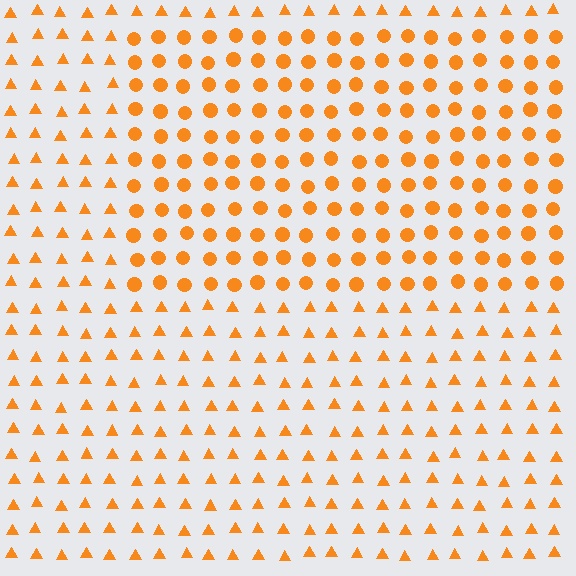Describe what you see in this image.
The image is filled with small orange elements arranged in a uniform grid. A rectangle-shaped region contains circles, while the surrounding area contains triangles. The boundary is defined purely by the change in element shape.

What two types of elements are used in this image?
The image uses circles inside the rectangle region and triangles outside it.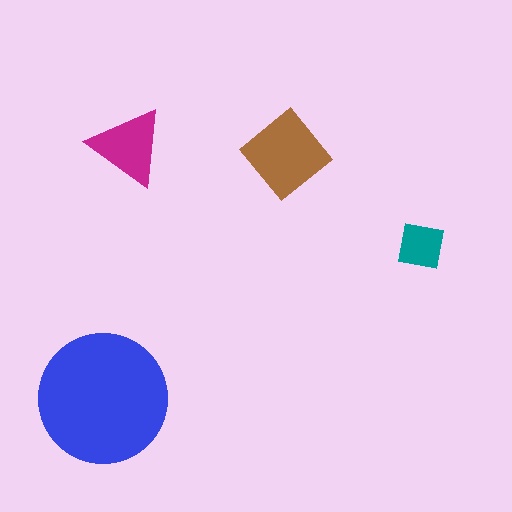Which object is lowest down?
The blue circle is bottommost.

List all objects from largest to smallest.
The blue circle, the brown diamond, the magenta triangle, the teal square.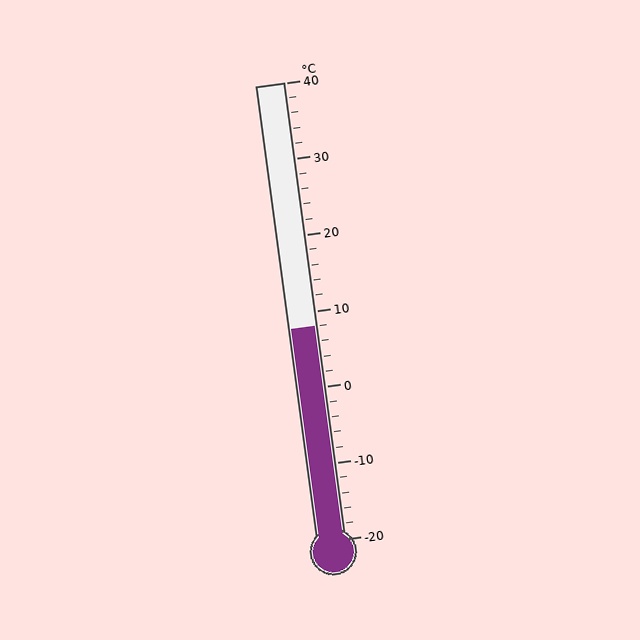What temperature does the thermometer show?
The thermometer shows approximately 8°C.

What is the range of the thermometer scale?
The thermometer scale ranges from -20°C to 40°C.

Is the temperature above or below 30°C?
The temperature is below 30°C.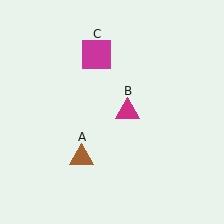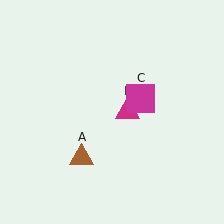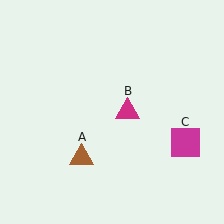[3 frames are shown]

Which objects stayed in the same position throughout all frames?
Brown triangle (object A) and magenta triangle (object B) remained stationary.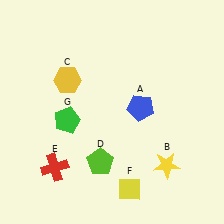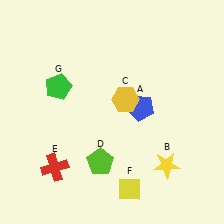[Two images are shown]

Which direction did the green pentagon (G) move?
The green pentagon (G) moved up.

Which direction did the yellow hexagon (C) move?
The yellow hexagon (C) moved right.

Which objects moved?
The objects that moved are: the yellow hexagon (C), the green pentagon (G).